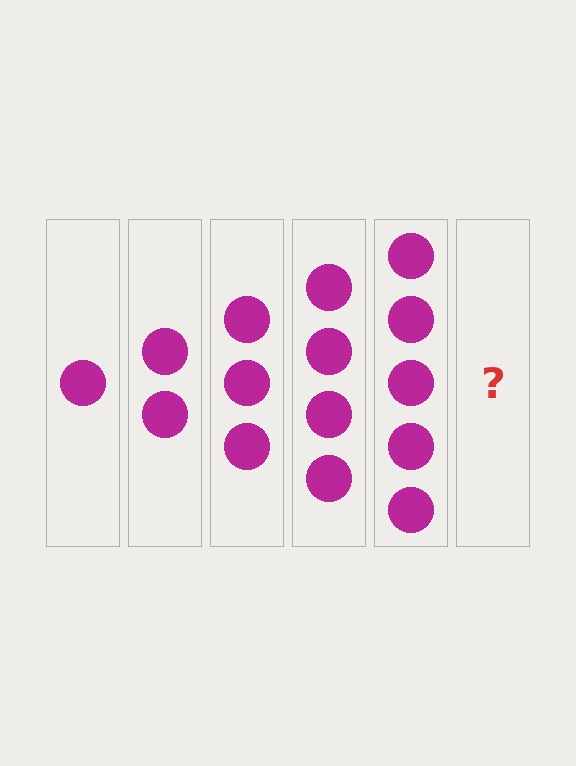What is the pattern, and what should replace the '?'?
The pattern is that each step adds one more circle. The '?' should be 6 circles.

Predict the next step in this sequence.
The next step is 6 circles.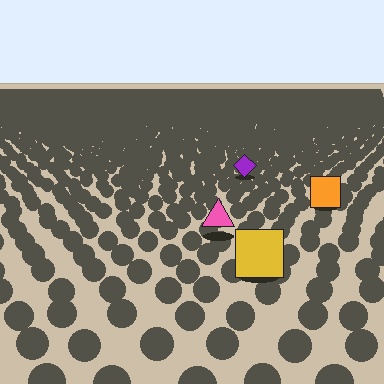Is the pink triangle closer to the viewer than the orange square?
Yes. The pink triangle is closer — you can tell from the texture gradient: the ground texture is coarser near it.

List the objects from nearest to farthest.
From nearest to farthest: the yellow square, the pink triangle, the orange square, the purple diamond.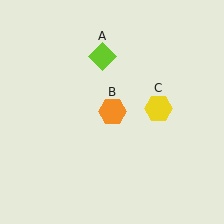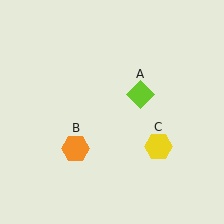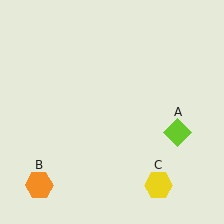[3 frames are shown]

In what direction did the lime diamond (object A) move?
The lime diamond (object A) moved down and to the right.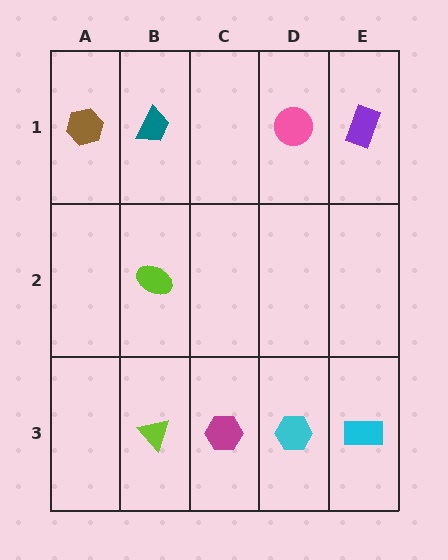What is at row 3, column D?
A cyan hexagon.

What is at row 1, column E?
A purple rectangle.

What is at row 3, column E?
A cyan rectangle.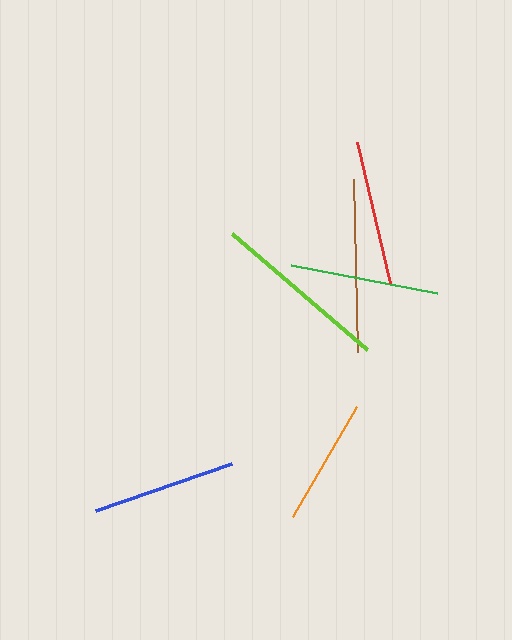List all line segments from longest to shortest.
From longest to shortest: lime, brown, green, red, blue, orange.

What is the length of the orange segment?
The orange segment is approximately 128 pixels long.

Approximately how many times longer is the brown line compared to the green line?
The brown line is approximately 1.2 times the length of the green line.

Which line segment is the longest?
The lime line is the longest at approximately 177 pixels.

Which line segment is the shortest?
The orange line is the shortest at approximately 128 pixels.